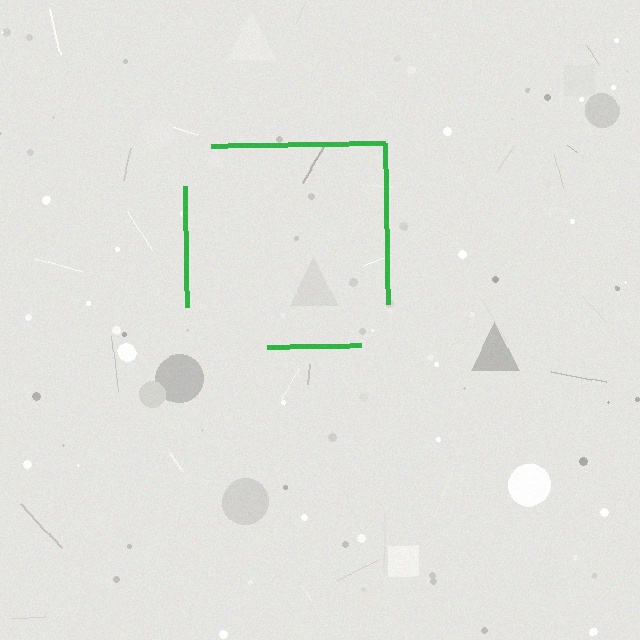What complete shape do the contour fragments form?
The contour fragments form a square.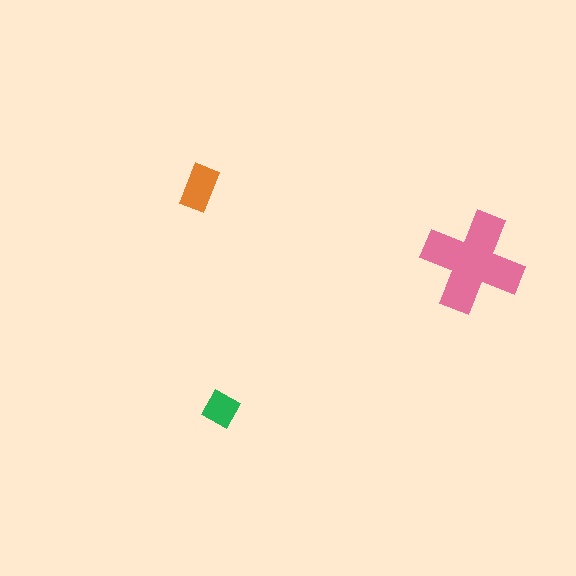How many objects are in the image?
There are 3 objects in the image.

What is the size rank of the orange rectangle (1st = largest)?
2nd.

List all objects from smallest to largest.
The green diamond, the orange rectangle, the pink cross.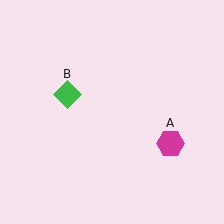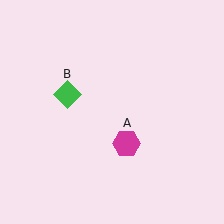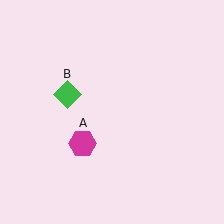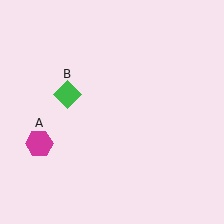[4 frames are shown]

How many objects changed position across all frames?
1 object changed position: magenta hexagon (object A).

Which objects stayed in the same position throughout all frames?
Green diamond (object B) remained stationary.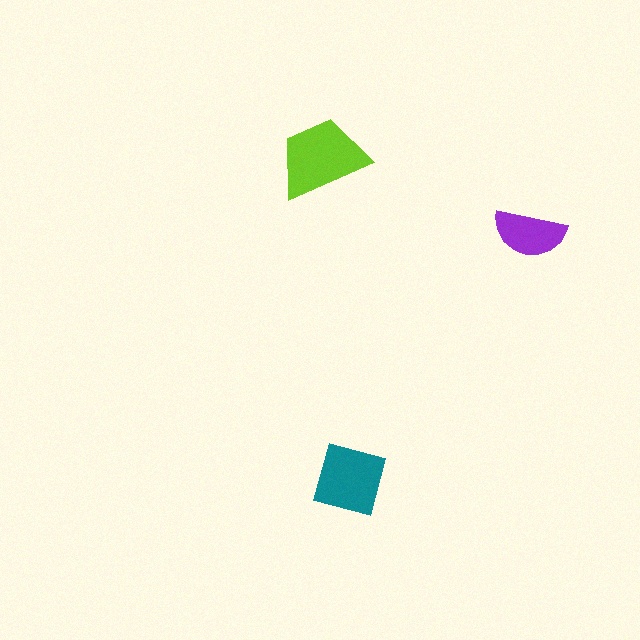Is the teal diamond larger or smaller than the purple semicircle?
Larger.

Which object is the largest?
The lime trapezoid.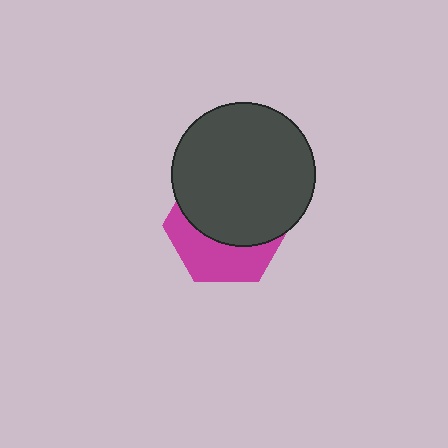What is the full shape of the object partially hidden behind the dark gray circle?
The partially hidden object is a magenta hexagon.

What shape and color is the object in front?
The object in front is a dark gray circle.